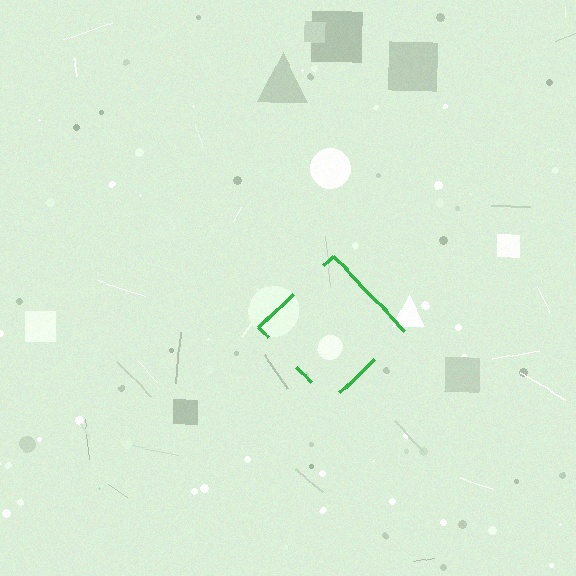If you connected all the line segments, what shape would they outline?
They would outline a diamond.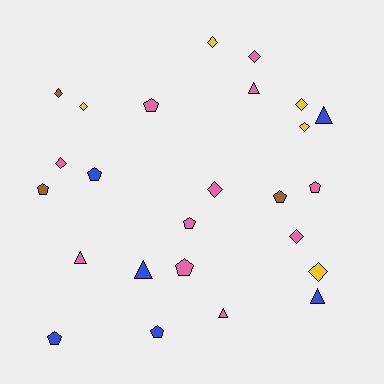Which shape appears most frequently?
Diamond, with 10 objects.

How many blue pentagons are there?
There are 3 blue pentagons.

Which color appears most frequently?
Pink, with 11 objects.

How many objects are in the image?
There are 25 objects.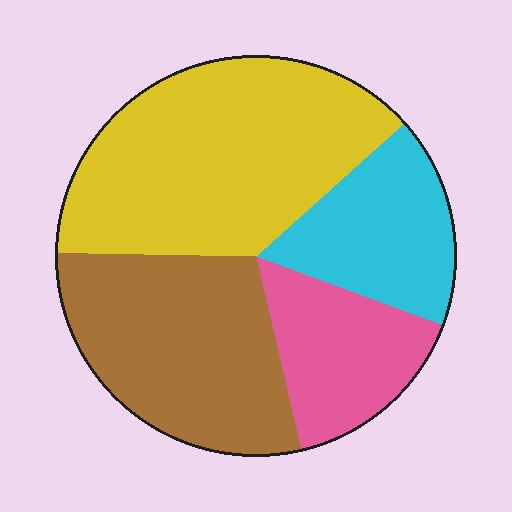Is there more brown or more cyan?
Brown.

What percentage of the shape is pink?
Pink takes up about one sixth (1/6) of the shape.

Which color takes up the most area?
Yellow, at roughly 40%.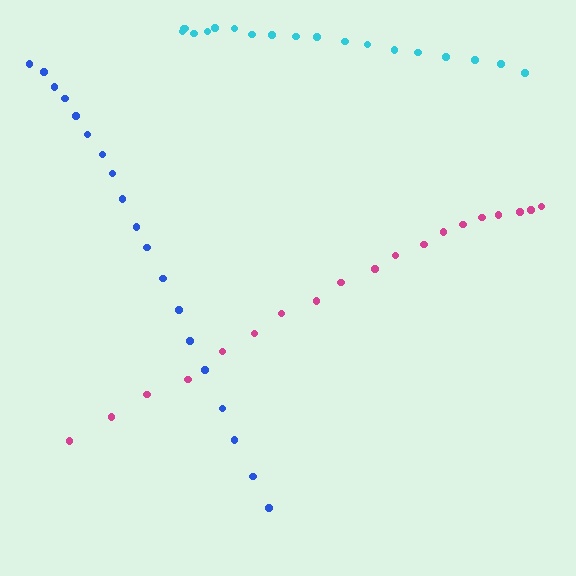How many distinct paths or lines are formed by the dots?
There are 3 distinct paths.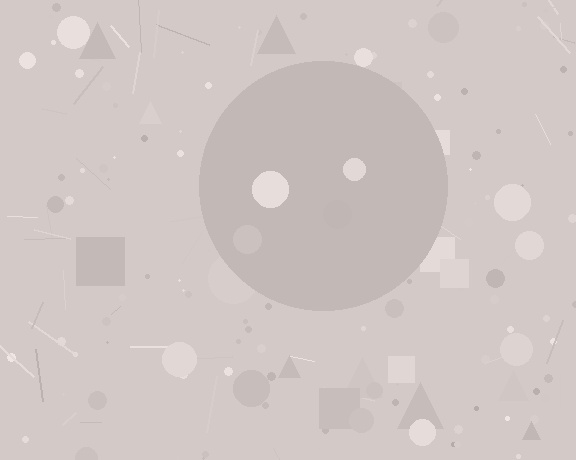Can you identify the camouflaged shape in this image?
The camouflaged shape is a circle.